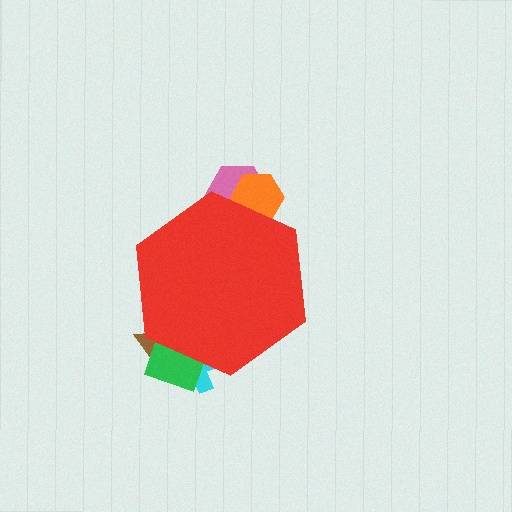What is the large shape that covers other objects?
A red hexagon.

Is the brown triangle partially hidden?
Yes, the brown triangle is partially hidden behind the red hexagon.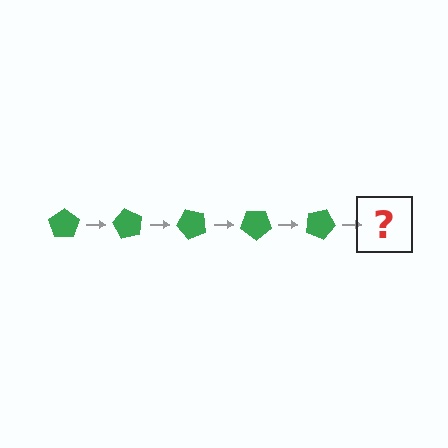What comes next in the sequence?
The next element should be a green pentagon rotated 300 degrees.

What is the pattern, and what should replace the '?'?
The pattern is that the pentagon rotates 60 degrees each step. The '?' should be a green pentagon rotated 300 degrees.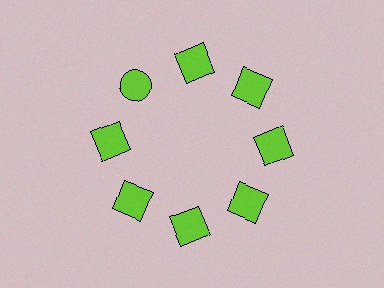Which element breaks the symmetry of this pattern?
The lime circle at roughly the 10 o'clock position breaks the symmetry. All other shapes are lime squares.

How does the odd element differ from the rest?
It has a different shape: circle instead of square.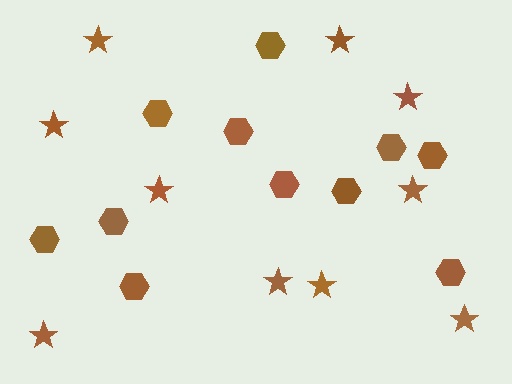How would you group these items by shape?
There are 2 groups: one group of stars (10) and one group of hexagons (11).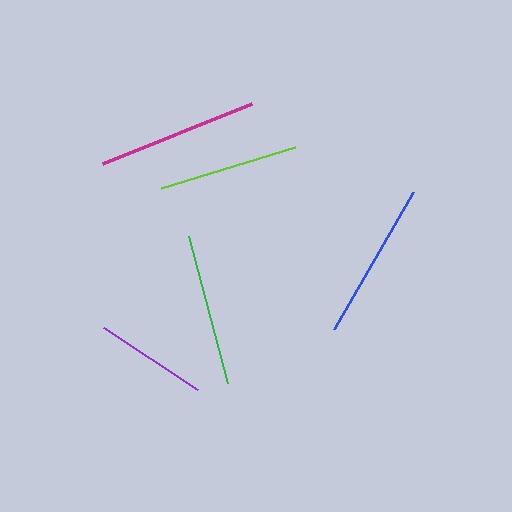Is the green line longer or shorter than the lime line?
The green line is longer than the lime line.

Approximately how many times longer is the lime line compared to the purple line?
The lime line is approximately 1.3 times the length of the purple line.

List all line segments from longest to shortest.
From longest to shortest: magenta, blue, green, lime, purple.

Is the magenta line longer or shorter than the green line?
The magenta line is longer than the green line.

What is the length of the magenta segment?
The magenta segment is approximately 160 pixels long.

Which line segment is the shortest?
The purple line is the shortest at approximately 112 pixels.